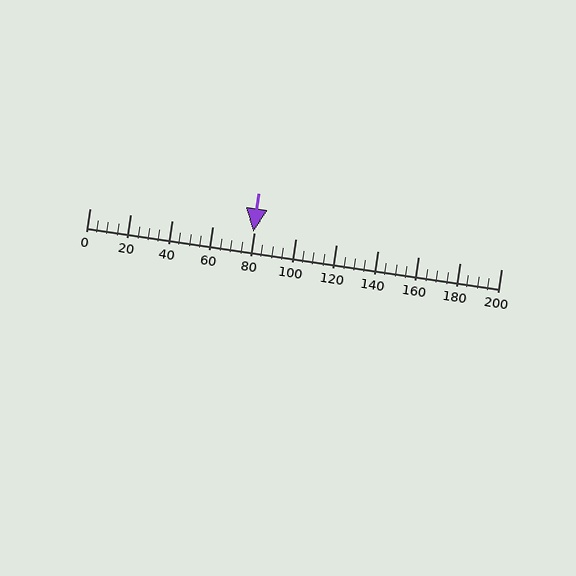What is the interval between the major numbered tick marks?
The major tick marks are spaced 20 units apart.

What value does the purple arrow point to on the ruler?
The purple arrow points to approximately 80.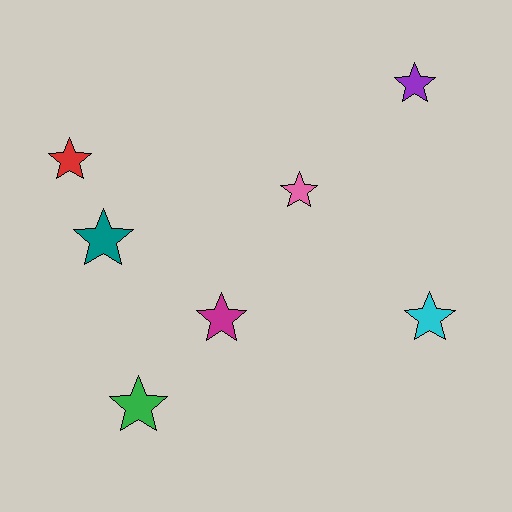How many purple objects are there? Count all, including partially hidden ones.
There is 1 purple object.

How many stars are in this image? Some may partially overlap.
There are 7 stars.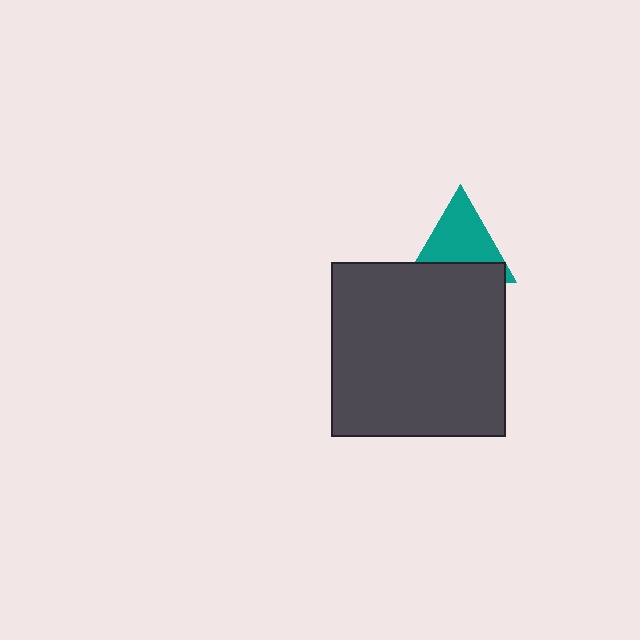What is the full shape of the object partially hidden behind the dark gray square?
The partially hidden object is a teal triangle.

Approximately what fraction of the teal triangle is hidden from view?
Roughly 37% of the teal triangle is hidden behind the dark gray square.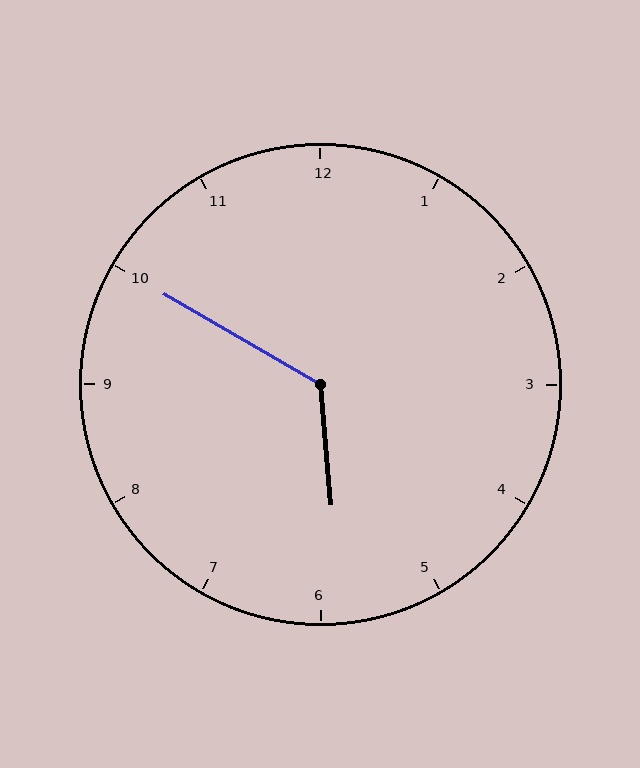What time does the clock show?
5:50.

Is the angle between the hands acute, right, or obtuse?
It is obtuse.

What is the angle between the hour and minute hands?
Approximately 125 degrees.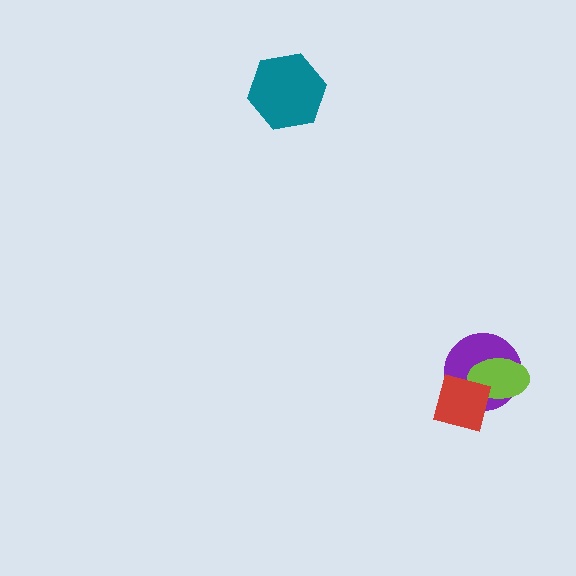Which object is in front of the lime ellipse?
The red square is in front of the lime ellipse.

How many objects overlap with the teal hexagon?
0 objects overlap with the teal hexagon.